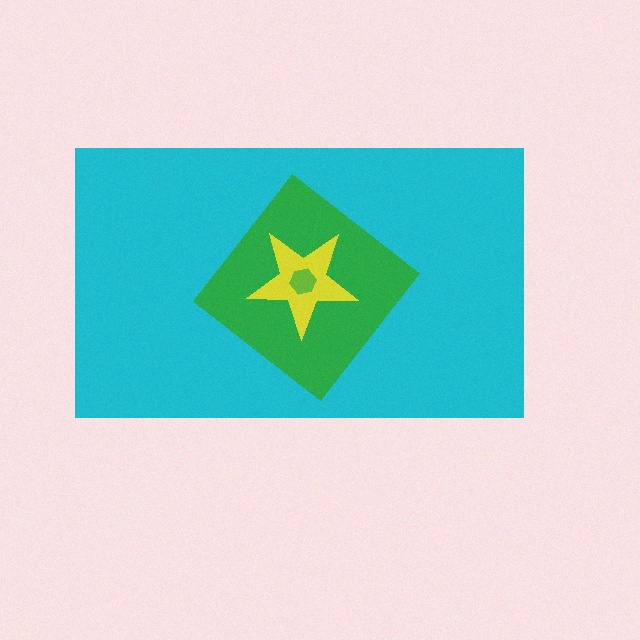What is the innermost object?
The lime hexagon.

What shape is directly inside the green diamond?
The yellow star.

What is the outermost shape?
The cyan rectangle.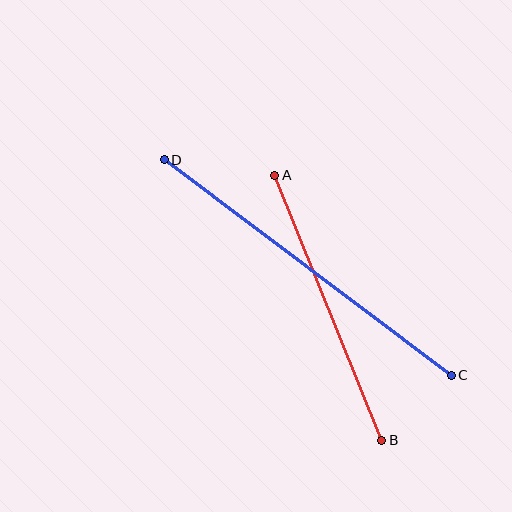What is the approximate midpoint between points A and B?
The midpoint is at approximately (328, 308) pixels.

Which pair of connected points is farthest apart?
Points C and D are farthest apart.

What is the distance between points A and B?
The distance is approximately 286 pixels.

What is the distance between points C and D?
The distance is approximately 359 pixels.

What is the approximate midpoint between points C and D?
The midpoint is at approximately (308, 268) pixels.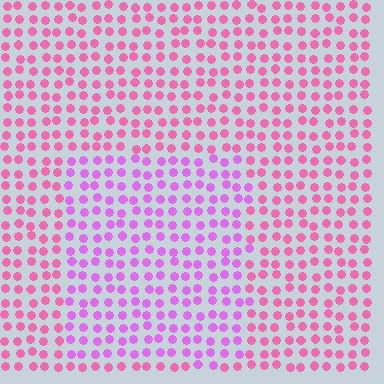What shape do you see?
I see a rectangle.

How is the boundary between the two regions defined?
The boundary is defined purely by a slight shift in hue (about 35 degrees). Spacing, size, and orientation are identical on both sides.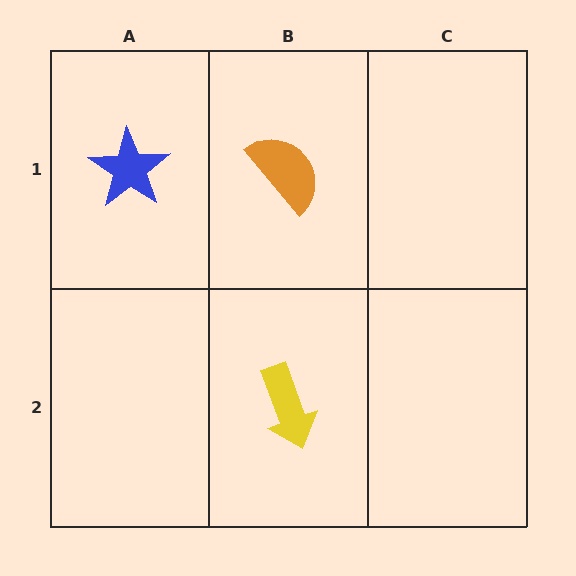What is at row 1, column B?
An orange semicircle.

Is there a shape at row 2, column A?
No, that cell is empty.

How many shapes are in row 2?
1 shape.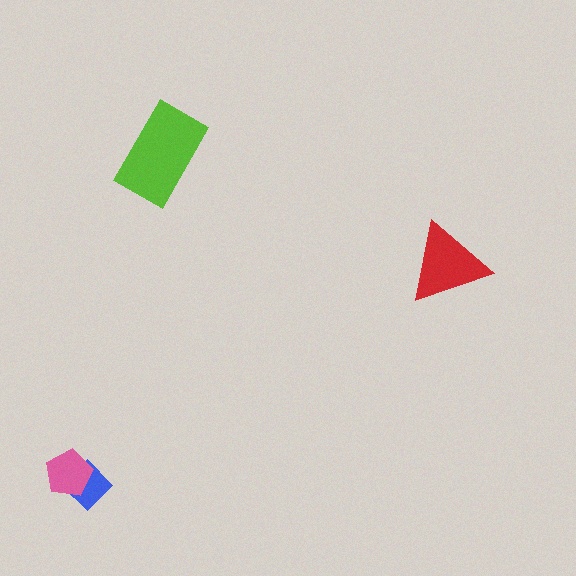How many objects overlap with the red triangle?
0 objects overlap with the red triangle.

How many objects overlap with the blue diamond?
1 object overlaps with the blue diamond.